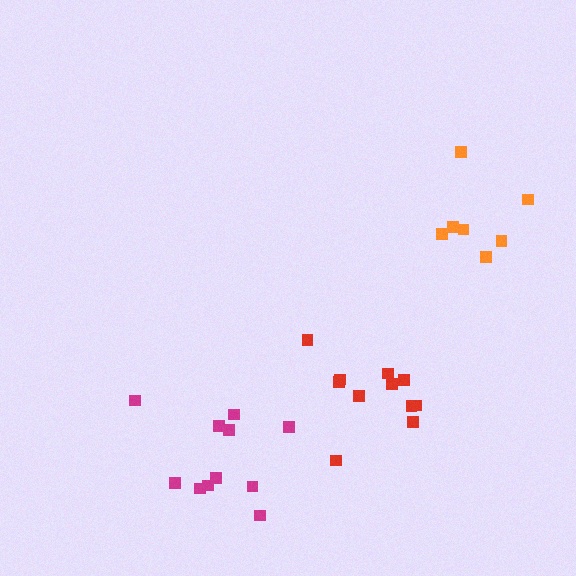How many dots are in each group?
Group 1: 7 dots, Group 2: 11 dots, Group 3: 11 dots (29 total).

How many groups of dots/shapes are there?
There are 3 groups.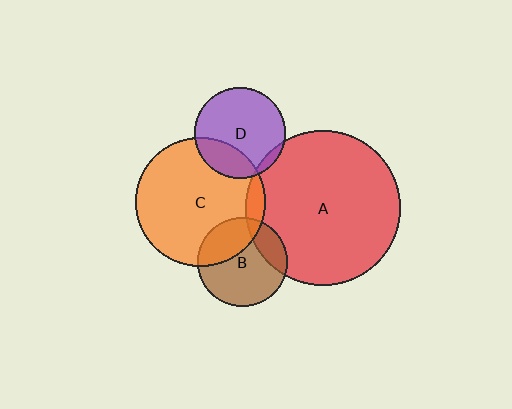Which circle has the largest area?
Circle A (red).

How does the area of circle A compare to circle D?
Approximately 2.9 times.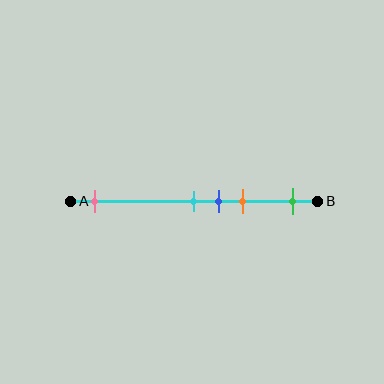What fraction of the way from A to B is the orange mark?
The orange mark is approximately 70% (0.7) of the way from A to B.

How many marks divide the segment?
There are 5 marks dividing the segment.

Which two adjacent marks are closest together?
The cyan and blue marks are the closest adjacent pair.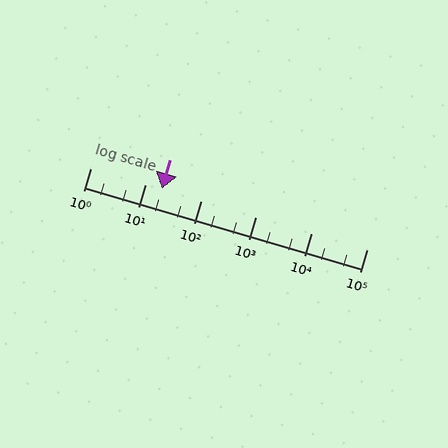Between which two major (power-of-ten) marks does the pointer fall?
The pointer is between 10 and 100.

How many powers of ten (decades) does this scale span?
The scale spans 5 decades, from 1 to 100000.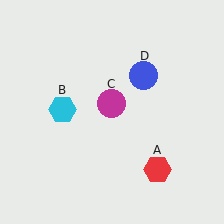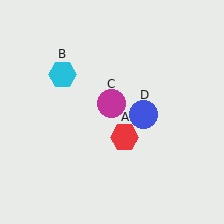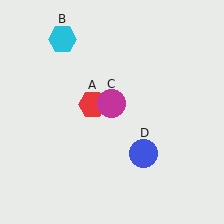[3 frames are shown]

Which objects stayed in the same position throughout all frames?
Magenta circle (object C) remained stationary.